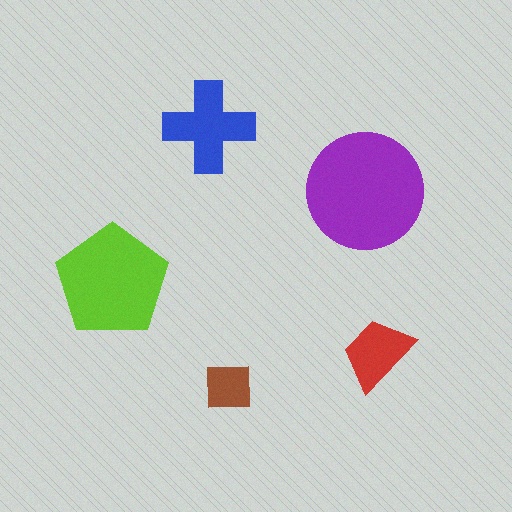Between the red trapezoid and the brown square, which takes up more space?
The red trapezoid.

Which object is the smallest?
The brown square.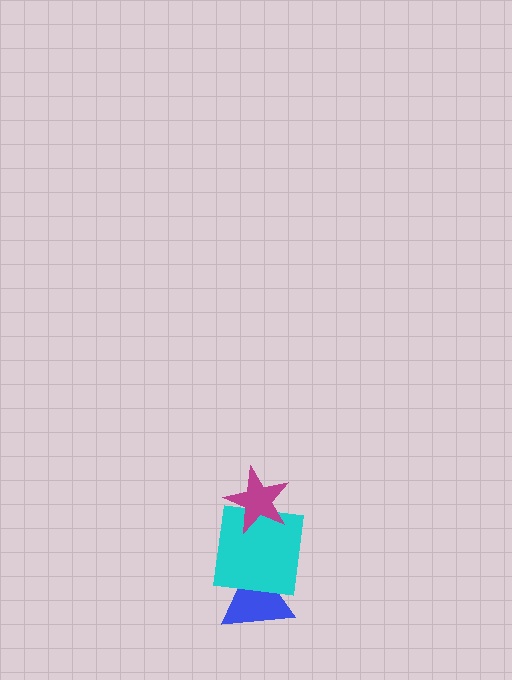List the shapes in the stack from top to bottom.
From top to bottom: the magenta star, the cyan square, the blue triangle.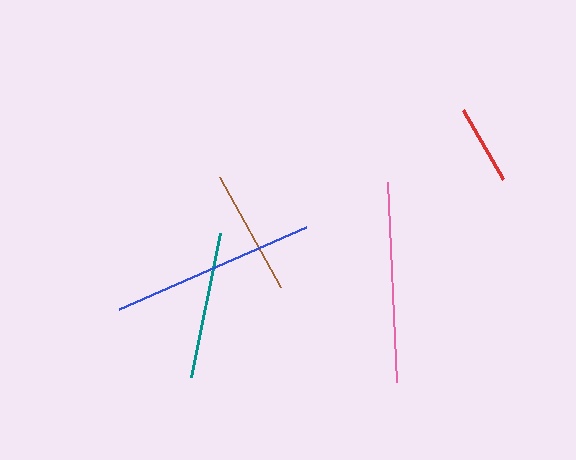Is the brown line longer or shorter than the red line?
The brown line is longer than the red line.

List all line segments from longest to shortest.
From longest to shortest: blue, pink, teal, brown, red.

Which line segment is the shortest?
The red line is the shortest at approximately 80 pixels.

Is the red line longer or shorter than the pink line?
The pink line is longer than the red line.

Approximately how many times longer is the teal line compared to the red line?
The teal line is approximately 1.8 times the length of the red line.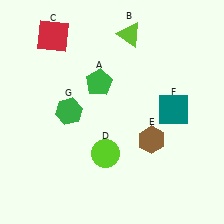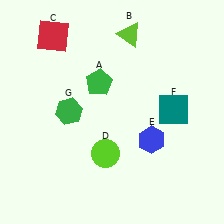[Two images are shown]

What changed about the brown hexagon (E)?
In Image 1, E is brown. In Image 2, it changed to blue.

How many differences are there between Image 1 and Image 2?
There is 1 difference between the two images.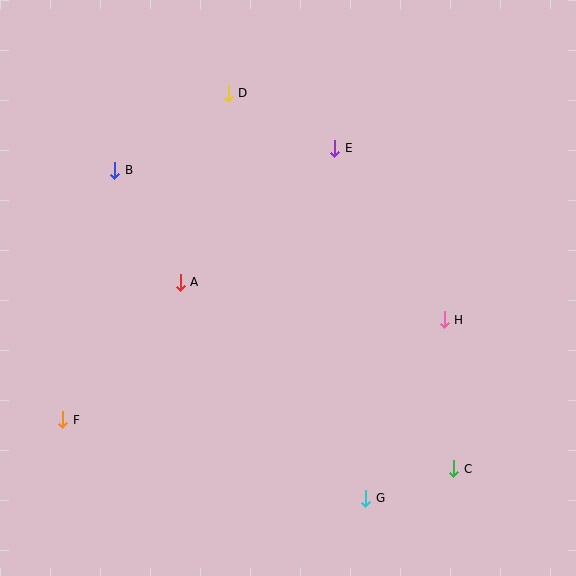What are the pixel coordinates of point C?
Point C is at (454, 469).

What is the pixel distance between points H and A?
The distance between H and A is 267 pixels.